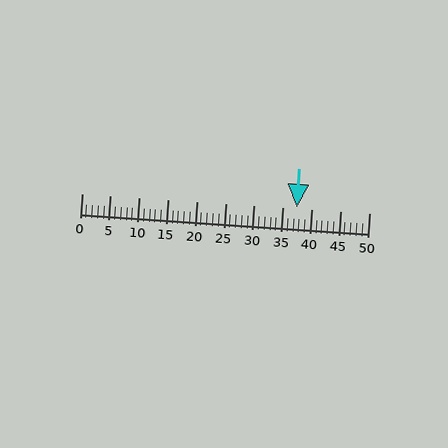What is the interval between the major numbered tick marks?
The major tick marks are spaced 5 units apart.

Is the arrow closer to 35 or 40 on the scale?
The arrow is closer to 35.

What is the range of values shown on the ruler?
The ruler shows values from 0 to 50.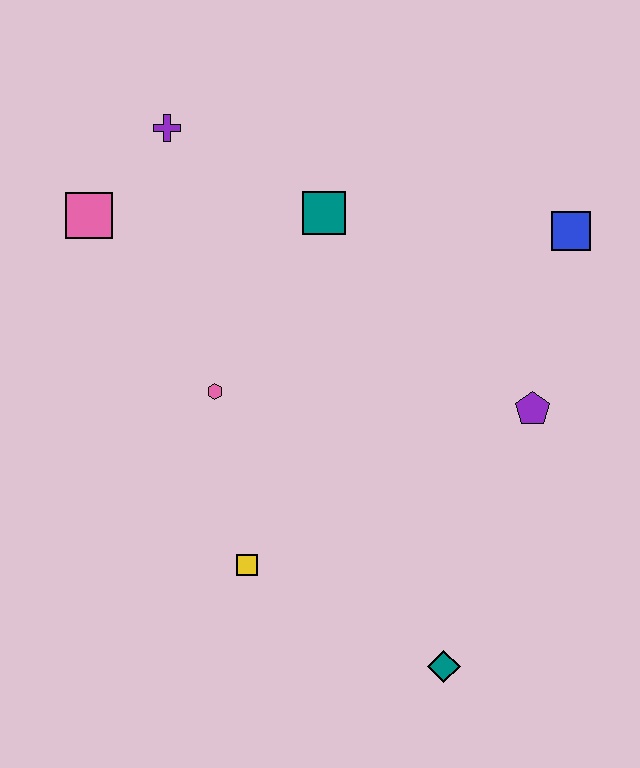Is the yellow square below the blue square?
Yes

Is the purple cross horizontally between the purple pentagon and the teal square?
No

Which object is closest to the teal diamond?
The yellow square is closest to the teal diamond.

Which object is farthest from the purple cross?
The teal diamond is farthest from the purple cross.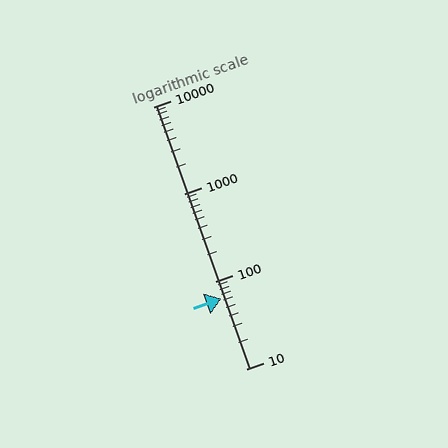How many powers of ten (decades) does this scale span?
The scale spans 3 decades, from 10 to 10000.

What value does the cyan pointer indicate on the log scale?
The pointer indicates approximately 64.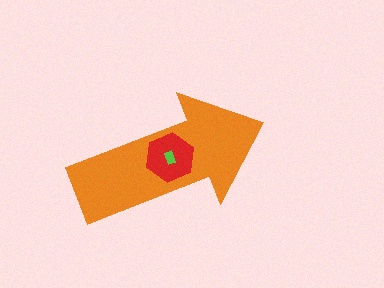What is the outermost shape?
The orange arrow.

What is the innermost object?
The lime rectangle.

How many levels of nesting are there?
3.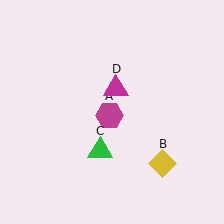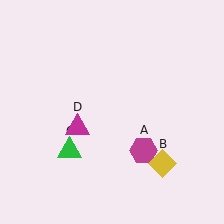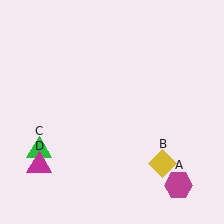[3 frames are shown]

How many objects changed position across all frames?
3 objects changed position: magenta hexagon (object A), green triangle (object C), magenta triangle (object D).